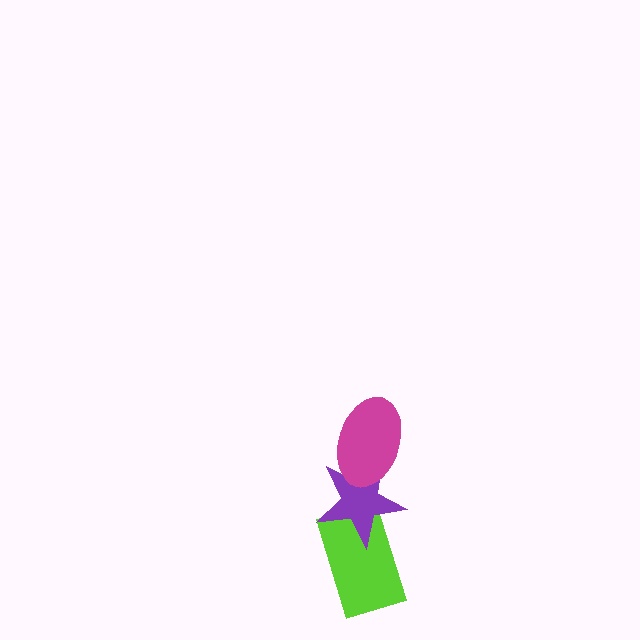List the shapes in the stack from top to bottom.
From top to bottom: the magenta ellipse, the purple star, the lime rectangle.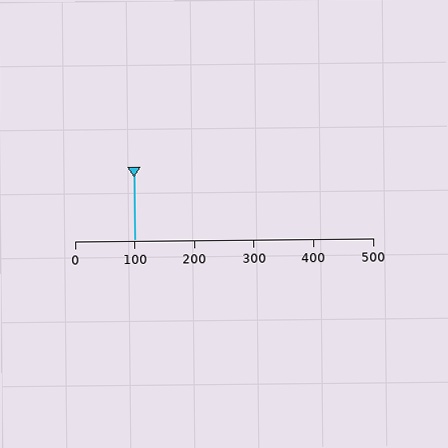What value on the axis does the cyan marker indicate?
The marker indicates approximately 100.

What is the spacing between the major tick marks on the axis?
The major ticks are spaced 100 apart.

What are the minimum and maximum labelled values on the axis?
The axis runs from 0 to 500.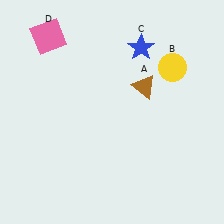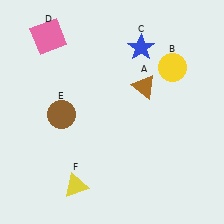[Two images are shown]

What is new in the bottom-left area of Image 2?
A brown circle (E) was added in the bottom-left area of Image 2.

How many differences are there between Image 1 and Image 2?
There are 2 differences between the two images.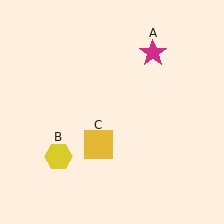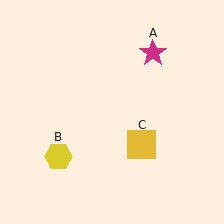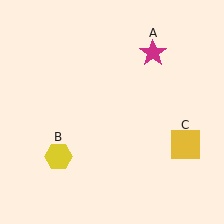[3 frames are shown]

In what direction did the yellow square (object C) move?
The yellow square (object C) moved right.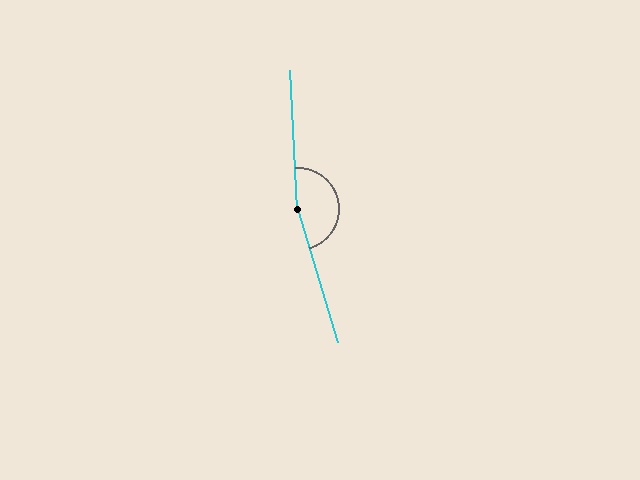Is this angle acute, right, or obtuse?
It is obtuse.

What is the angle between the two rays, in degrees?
Approximately 166 degrees.